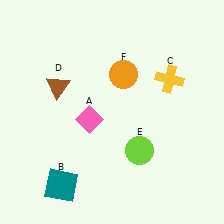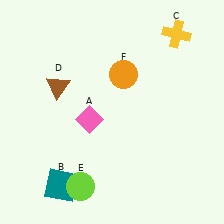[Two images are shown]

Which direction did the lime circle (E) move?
The lime circle (E) moved left.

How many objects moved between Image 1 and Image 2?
2 objects moved between the two images.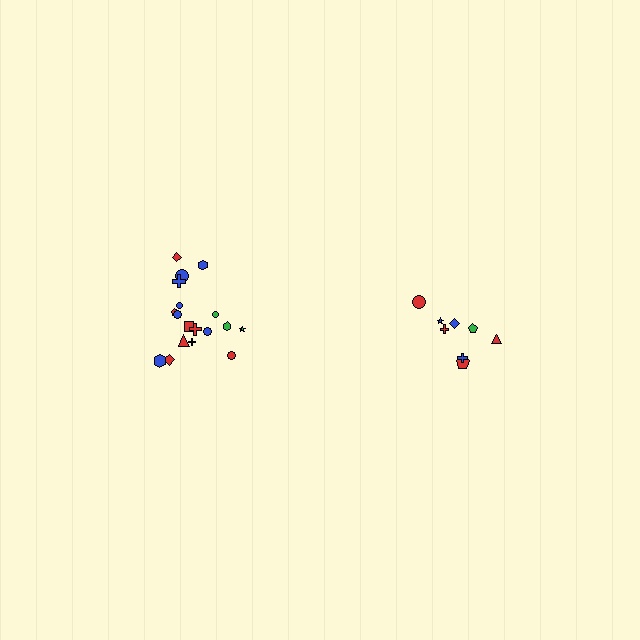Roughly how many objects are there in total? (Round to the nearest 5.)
Roughly 25 objects in total.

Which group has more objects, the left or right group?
The left group.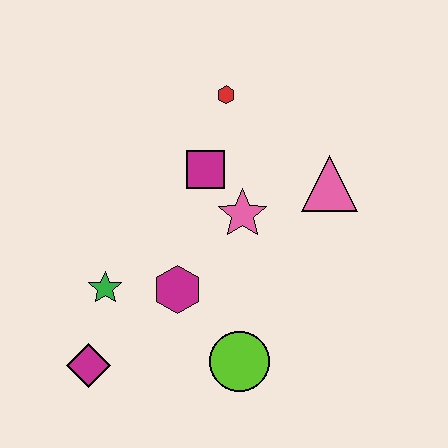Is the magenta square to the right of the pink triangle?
No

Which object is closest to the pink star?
The magenta square is closest to the pink star.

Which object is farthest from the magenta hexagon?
The red hexagon is farthest from the magenta hexagon.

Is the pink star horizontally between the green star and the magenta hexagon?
No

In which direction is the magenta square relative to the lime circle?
The magenta square is above the lime circle.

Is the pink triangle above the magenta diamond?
Yes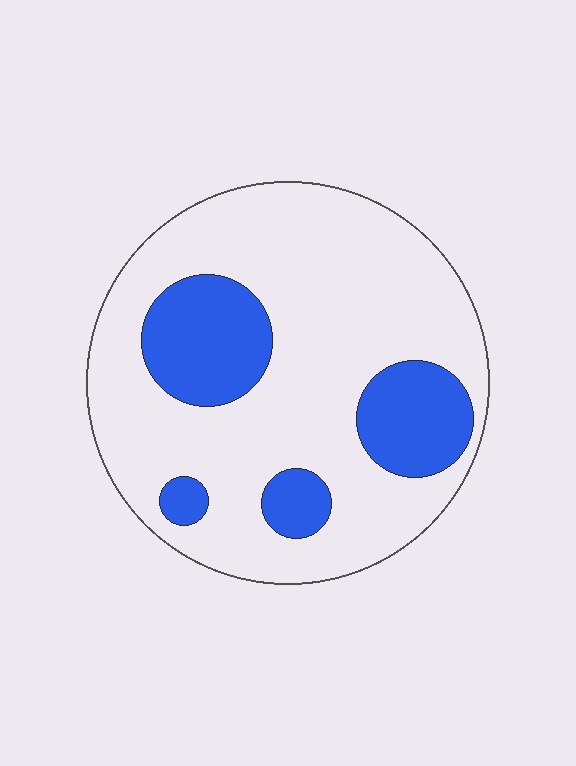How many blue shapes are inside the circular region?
4.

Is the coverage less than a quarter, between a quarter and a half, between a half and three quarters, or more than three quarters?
Less than a quarter.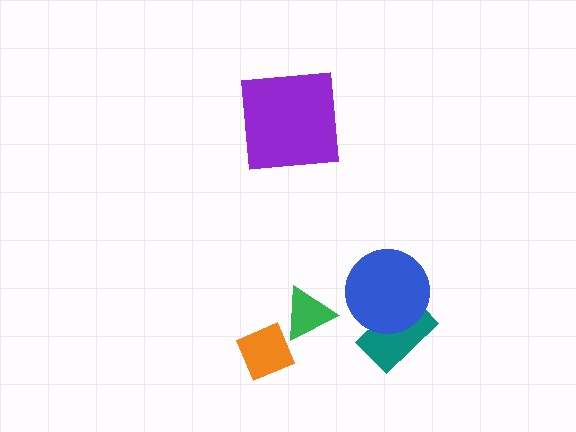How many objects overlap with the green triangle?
0 objects overlap with the green triangle.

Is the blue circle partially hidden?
No, no other shape covers it.